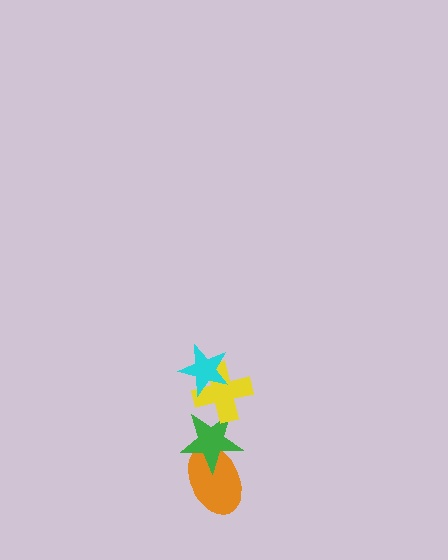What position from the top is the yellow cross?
The yellow cross is 2nd from the top.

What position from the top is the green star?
The green star is 3rd from the top.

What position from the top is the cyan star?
The cyan star is 1st from the top.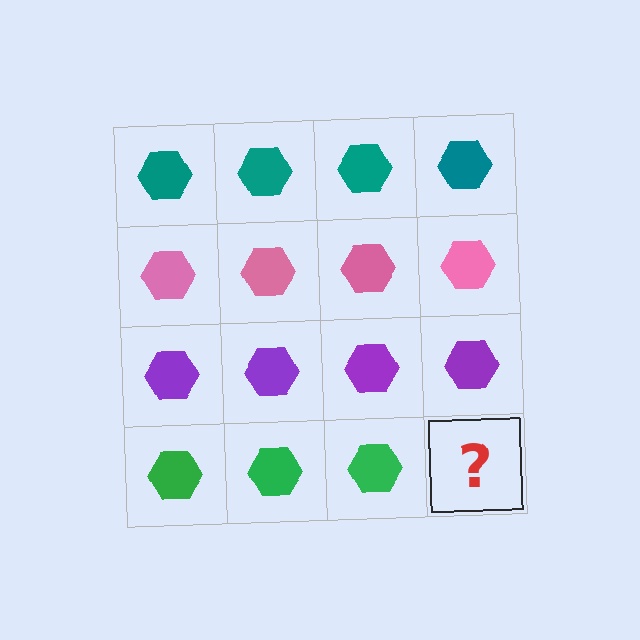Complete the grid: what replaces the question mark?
The question mark should be replaced with a green hexagon.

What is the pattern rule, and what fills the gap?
The rule is that each row has a consistent color. The gap should be filled with a green hexagon.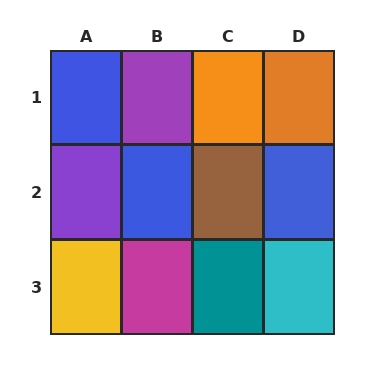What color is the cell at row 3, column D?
Cyan.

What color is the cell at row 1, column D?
Orange.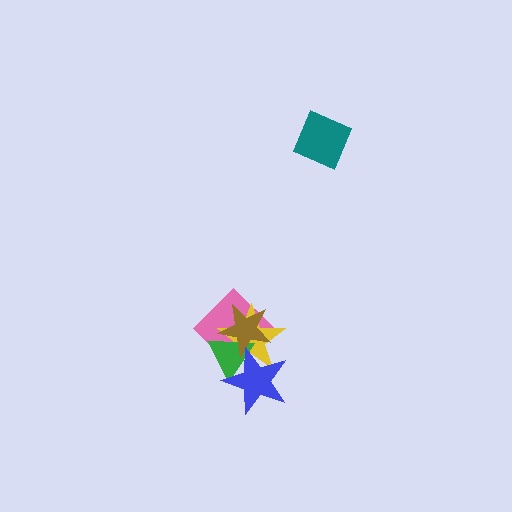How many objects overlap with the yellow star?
4 objects overlap with the yellow star.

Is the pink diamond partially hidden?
Yes, it is partially covered by another shape.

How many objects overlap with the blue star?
4 objects overlap with the blue star.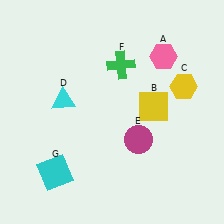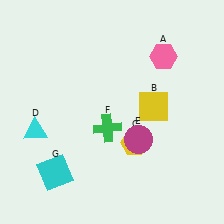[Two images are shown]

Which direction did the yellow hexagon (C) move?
The yellow hexagon (C) moved down.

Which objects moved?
The objects that moved are: the yellow hexagon (C), the cyan triangle (D), the green cross (F).